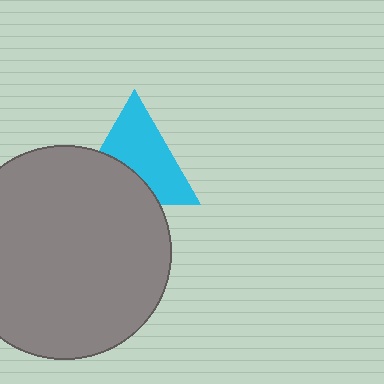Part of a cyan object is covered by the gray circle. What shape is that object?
It is a triangle.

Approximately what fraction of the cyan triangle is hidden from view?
Roughly 39% of the cyan triangle is hidden behind the gray circle.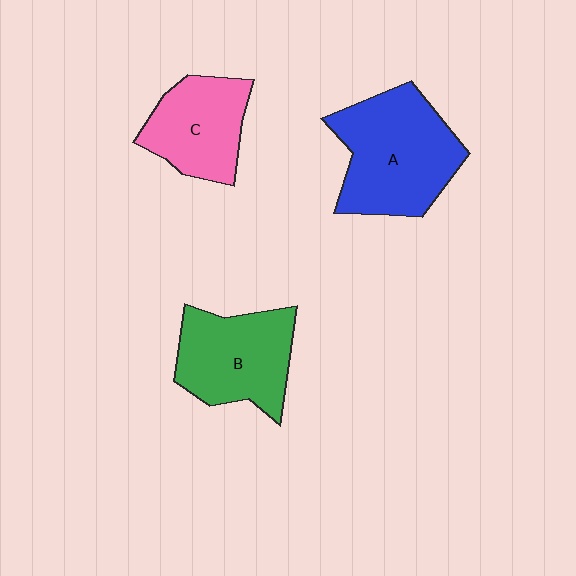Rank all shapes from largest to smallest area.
From largest to smallest: A (blue), B (green), C (pink).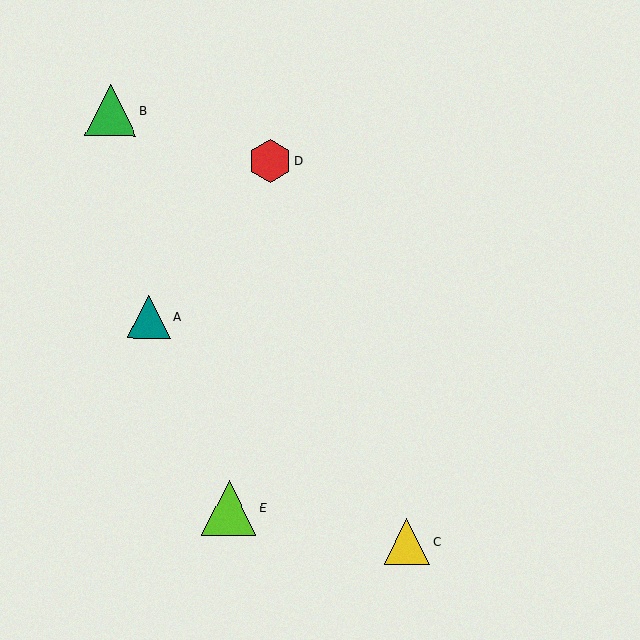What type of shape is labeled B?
Shape B is a green triangle.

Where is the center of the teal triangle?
The center of the teal triangle is at (149, 316).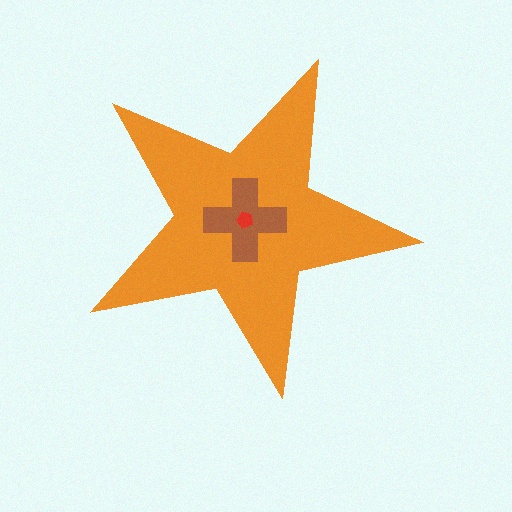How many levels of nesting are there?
3.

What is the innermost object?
The red pentagon.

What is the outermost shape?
The orange star.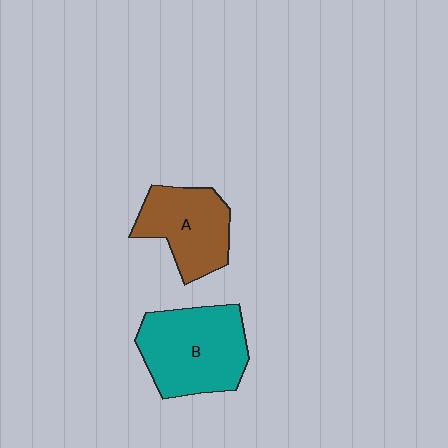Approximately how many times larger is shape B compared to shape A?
Approximately 1.3 times.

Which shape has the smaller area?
Shape A (brown).